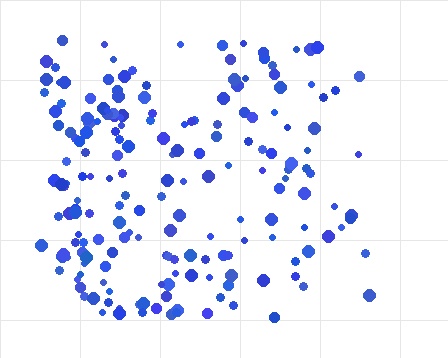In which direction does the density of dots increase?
From right to left, with the left side densest.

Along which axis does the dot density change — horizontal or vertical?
Horizontal.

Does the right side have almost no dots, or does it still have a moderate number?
Still a moderate number, just noticeably fewer than the left.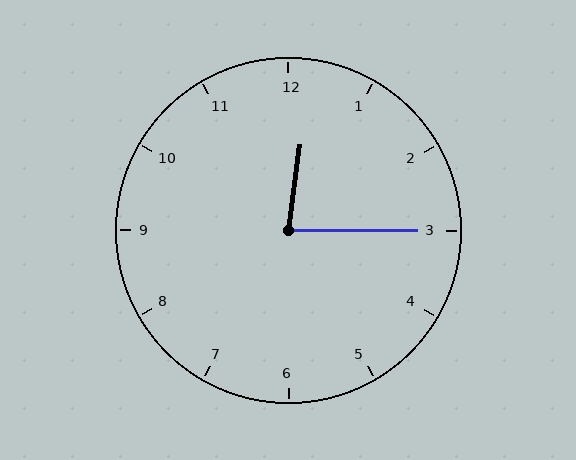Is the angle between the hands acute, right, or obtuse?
It is acute.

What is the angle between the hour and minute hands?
Approximately 82 degrees.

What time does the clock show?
12:15.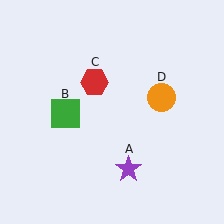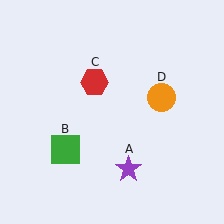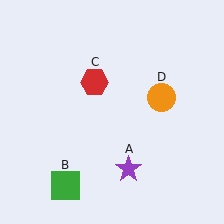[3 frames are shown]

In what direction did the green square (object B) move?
The green square (object B) moved down.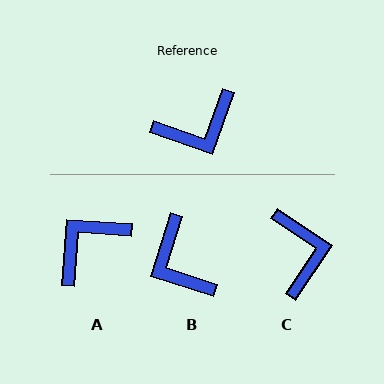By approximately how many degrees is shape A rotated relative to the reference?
Approximately 164 degrees clockwise.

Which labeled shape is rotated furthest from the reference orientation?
A, about 164 degrees away.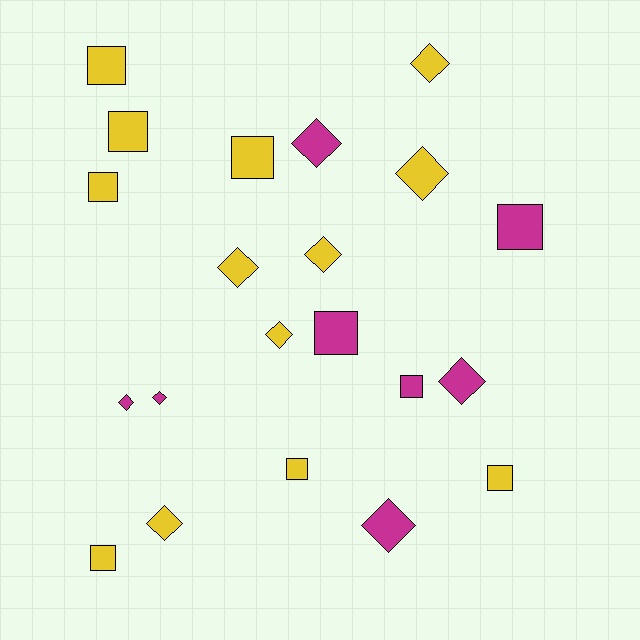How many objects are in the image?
There are 21 objects.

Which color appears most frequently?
Yellow, with 13 objects.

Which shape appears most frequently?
Diamond, with 11 objects.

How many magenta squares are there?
There are 3 magenta squares.